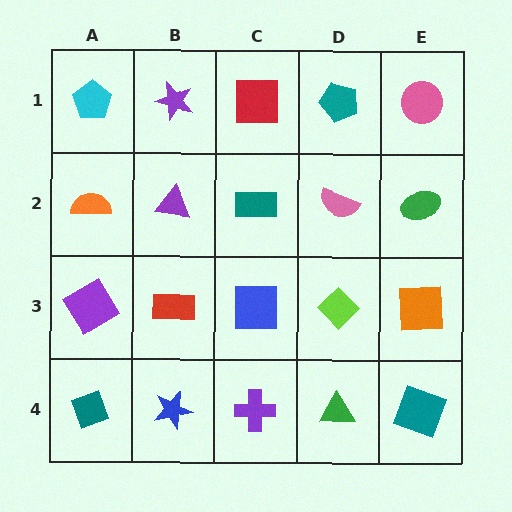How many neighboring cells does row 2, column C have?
4.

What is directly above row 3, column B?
A purple triangle.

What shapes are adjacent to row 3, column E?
A green ellipse (row 2, column E), a teal square (row 4, column E), a lime diamond (row 3, column D).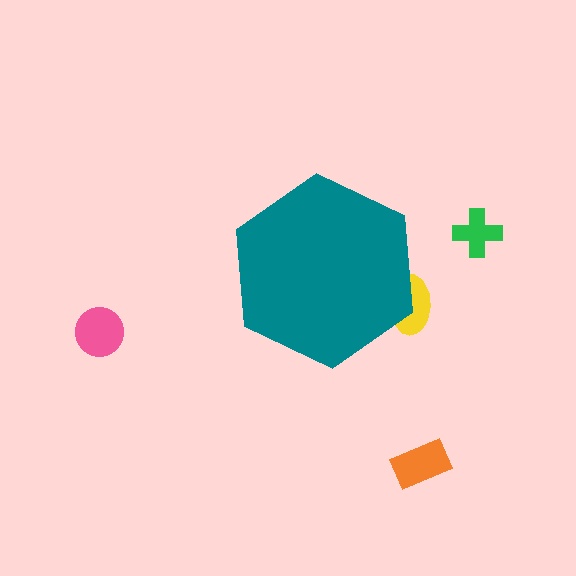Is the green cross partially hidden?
No, the green cross is fully visible.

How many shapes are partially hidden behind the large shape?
1 shape is partially hidden.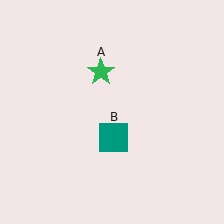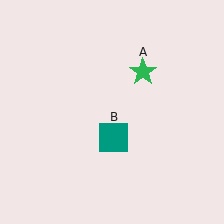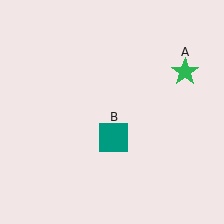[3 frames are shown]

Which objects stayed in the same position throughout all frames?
Teal square (object B) remained stationary.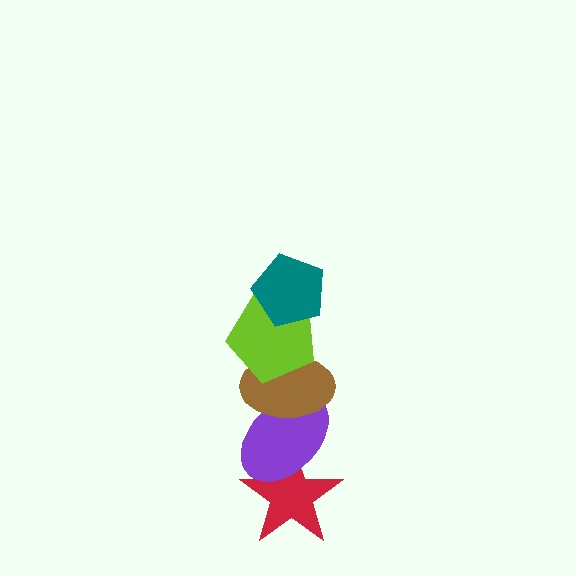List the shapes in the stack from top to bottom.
From top to bottom: the teal pentagon, the lime pentagon, the brown ellipse, the purple ellipse, the red star.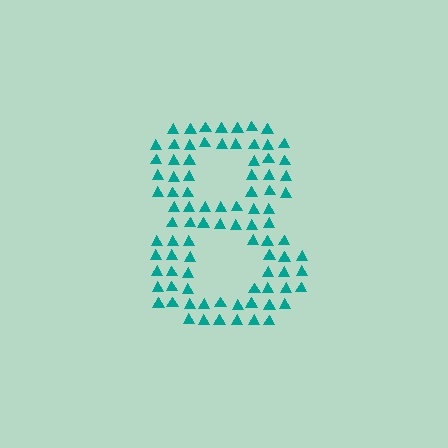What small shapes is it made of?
It is made of small triangles.